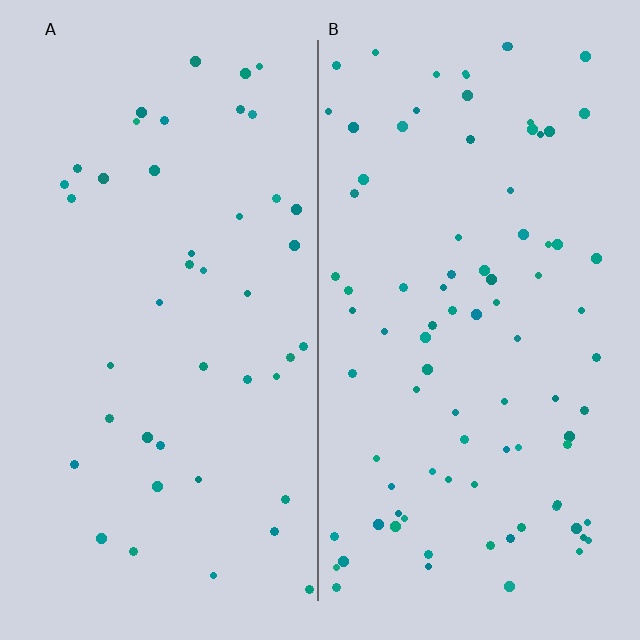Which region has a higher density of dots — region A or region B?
B (the right).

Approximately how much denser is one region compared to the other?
Approximately 2.0× — region B over region A.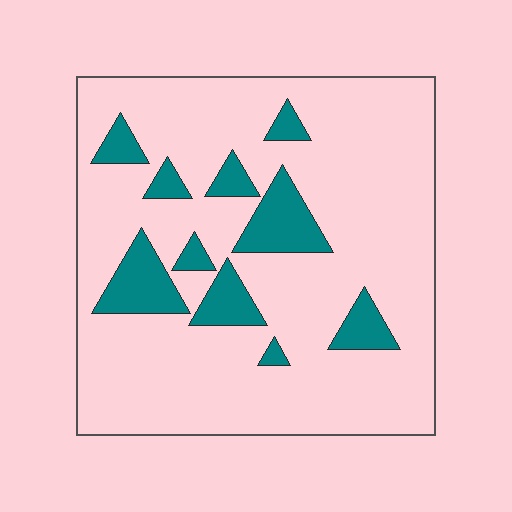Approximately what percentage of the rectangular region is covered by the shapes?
Approximately 15%.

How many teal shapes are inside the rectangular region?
10.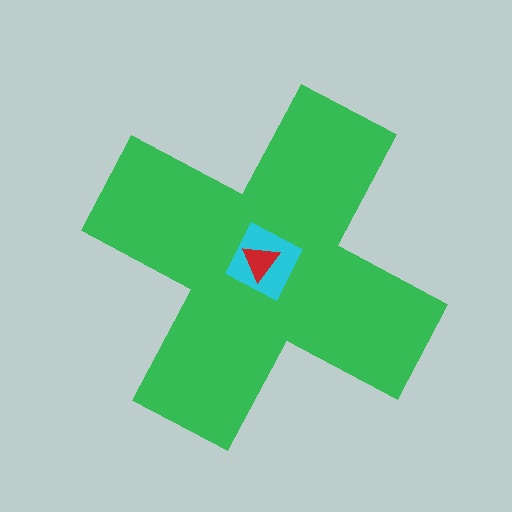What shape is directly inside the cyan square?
The red triangle.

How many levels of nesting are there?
3.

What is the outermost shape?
The green cross.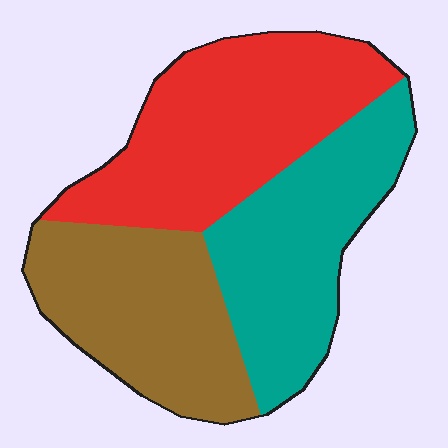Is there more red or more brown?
Red.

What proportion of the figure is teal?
Teal takes up about one third (1/3) of the figure.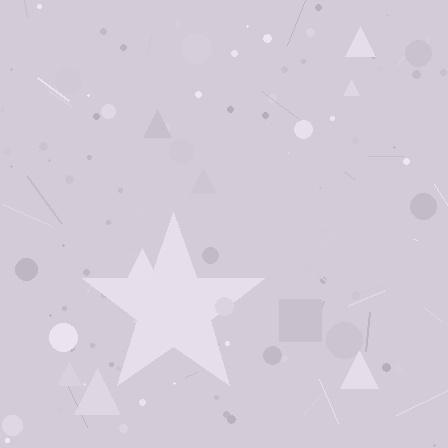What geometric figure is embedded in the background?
A star is embedded in the background.